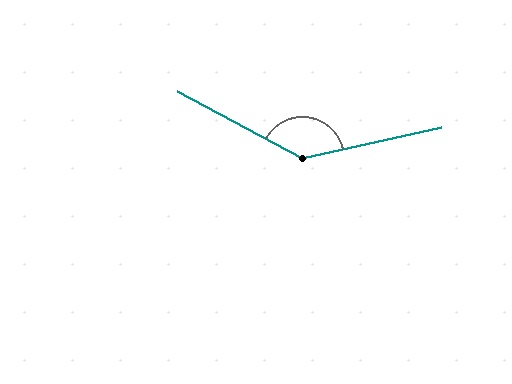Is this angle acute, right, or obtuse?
It is obtuse.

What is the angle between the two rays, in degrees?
Approximately 139 degrees.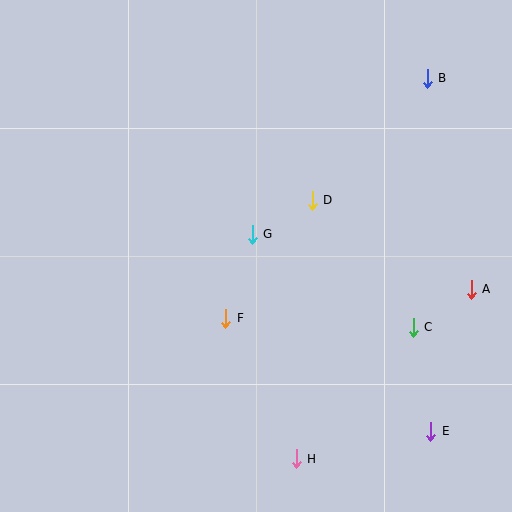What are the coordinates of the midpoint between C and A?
The midpoint between C and A is at (442, 308).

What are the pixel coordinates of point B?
Point B is at (427, 78).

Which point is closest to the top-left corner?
Point G is closest to the top-left corner.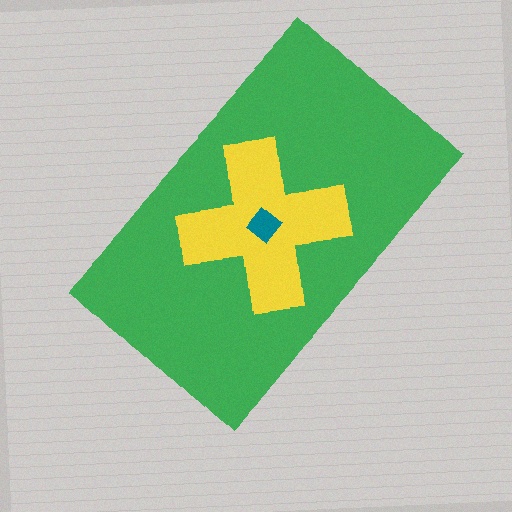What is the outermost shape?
The green rectangle.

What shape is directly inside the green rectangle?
The yellow cross.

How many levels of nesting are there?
3.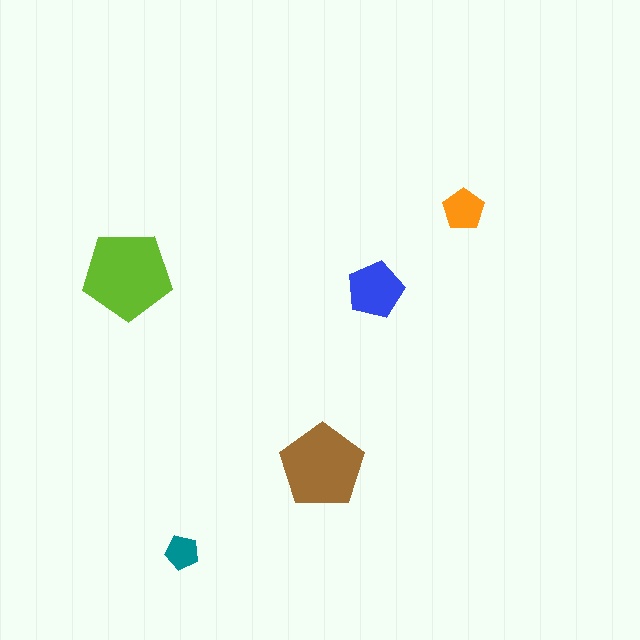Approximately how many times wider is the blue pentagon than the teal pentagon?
About 1.5 times wider.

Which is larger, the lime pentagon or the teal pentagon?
The lime one.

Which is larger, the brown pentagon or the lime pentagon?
The lime one.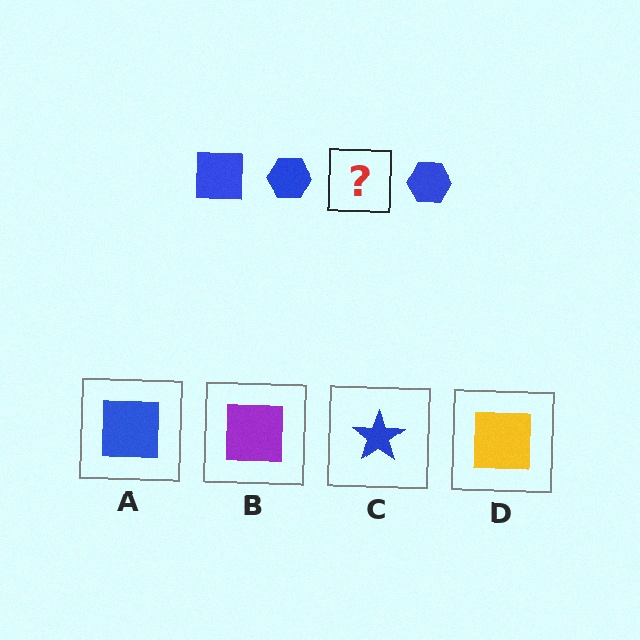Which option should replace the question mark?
Option A.